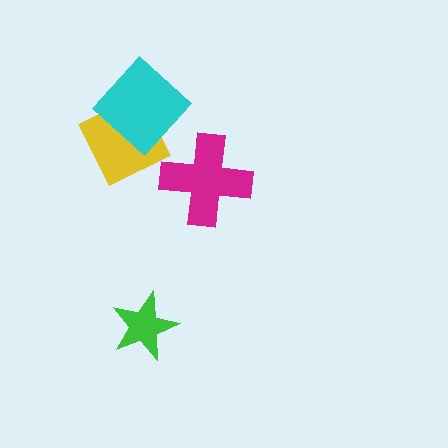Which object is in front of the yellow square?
The cyan diamond is in front of the yellow square.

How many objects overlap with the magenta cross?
0 objects overlap with the magenta cross.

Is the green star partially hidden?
No, no other shape covers it.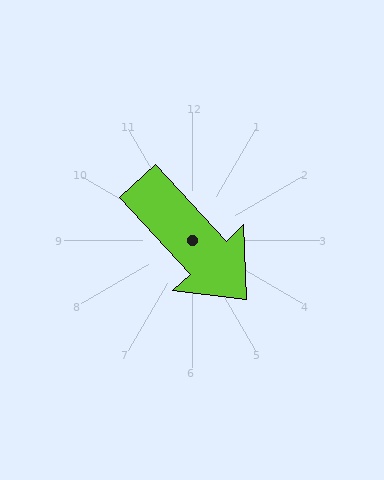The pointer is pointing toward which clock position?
Roughly 5 o'clock.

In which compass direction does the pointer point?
Southeast.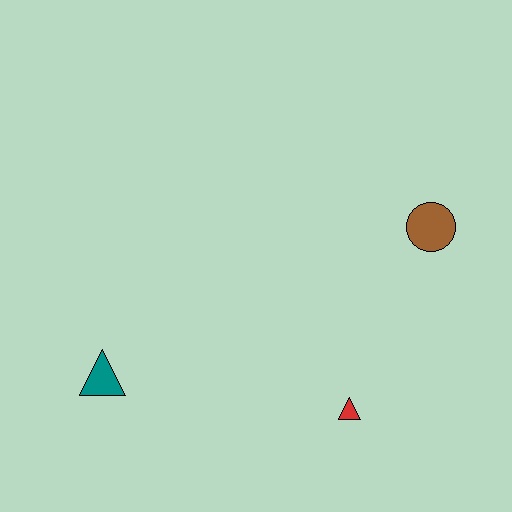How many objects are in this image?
There are 3 objects.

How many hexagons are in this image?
There are no hexagons.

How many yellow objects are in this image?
There are no yellow objects.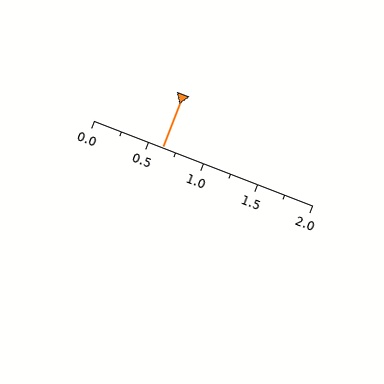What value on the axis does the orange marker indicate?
The marker indicates approximately 0.62.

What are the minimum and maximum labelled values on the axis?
The axis runs from 0.0 to 2.0.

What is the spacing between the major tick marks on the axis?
The major ticks are spaced 0.5 apart.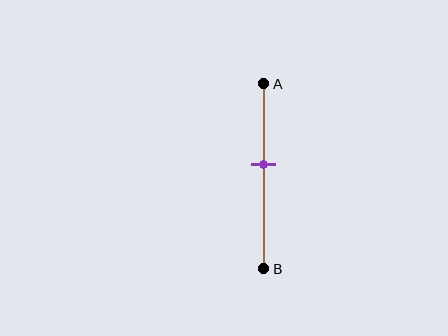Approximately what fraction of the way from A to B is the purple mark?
The purple mark is approximately 45% of the way from A to B.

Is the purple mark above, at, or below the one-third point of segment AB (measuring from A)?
The purple mark is below the one-third point of segment AB.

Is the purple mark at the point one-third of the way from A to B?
No, the mark is at about 45% from A, not at the 33% one-third point.